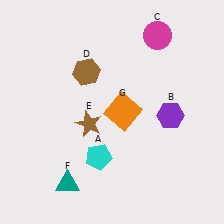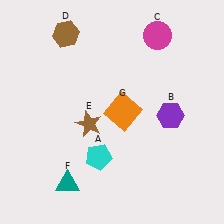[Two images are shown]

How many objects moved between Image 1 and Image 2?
1 object moved between the two images.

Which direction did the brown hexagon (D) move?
The brown hexagon (D) moved up.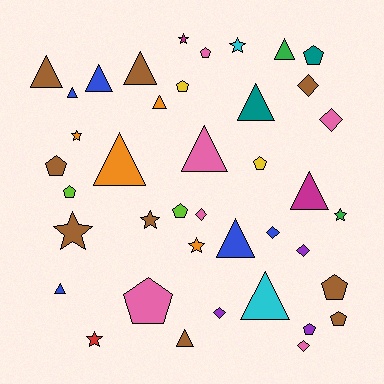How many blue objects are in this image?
There are 5 blue objects.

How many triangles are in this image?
There are 14 triangles.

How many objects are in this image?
There are 40 objects.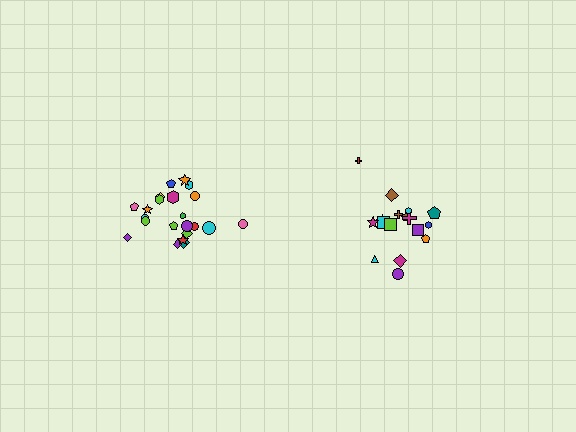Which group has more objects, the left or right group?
The left group.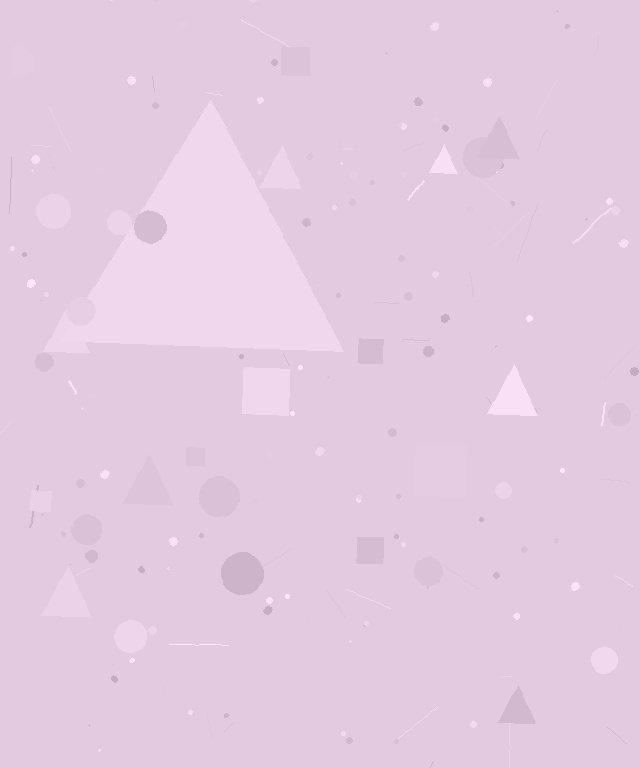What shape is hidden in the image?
A triangle is hidden in the image.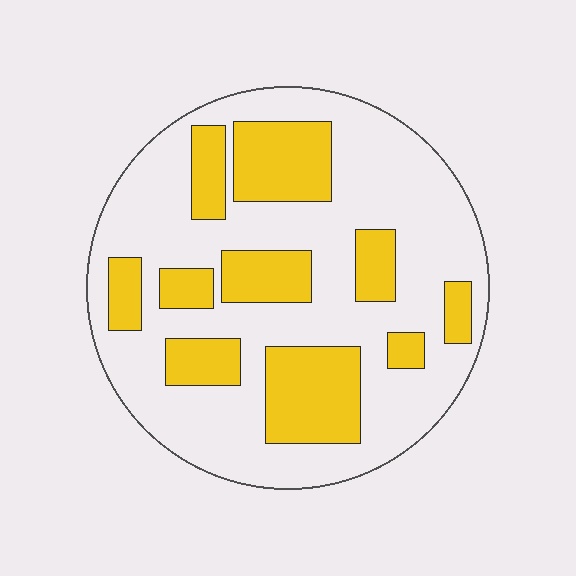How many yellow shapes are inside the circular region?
10.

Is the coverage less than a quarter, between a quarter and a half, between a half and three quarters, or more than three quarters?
Between a quarter and a half.